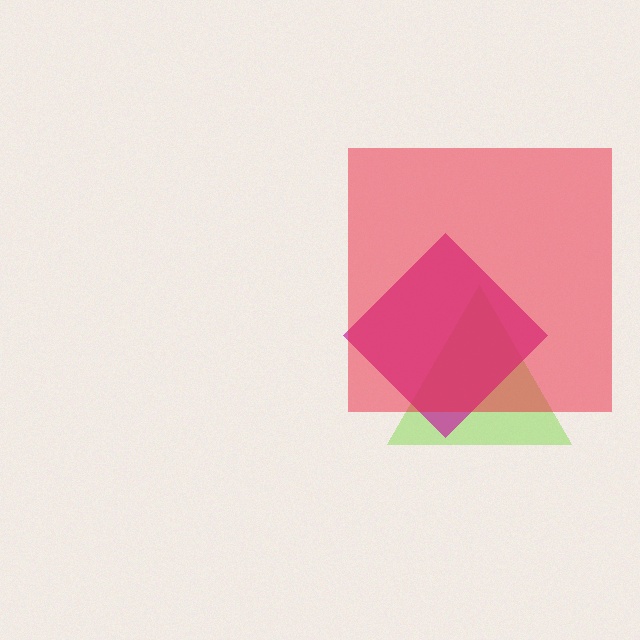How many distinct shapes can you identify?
There are 3 distinct shapes: a lime triangle, a magenta diamond, a red square.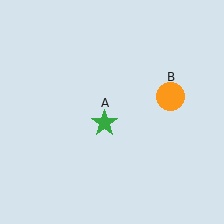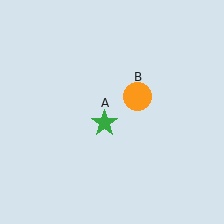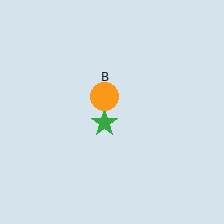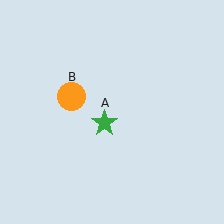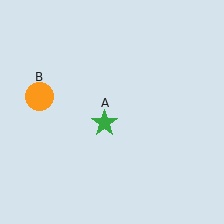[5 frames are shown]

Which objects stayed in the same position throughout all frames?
Green star (object A) remained stationary.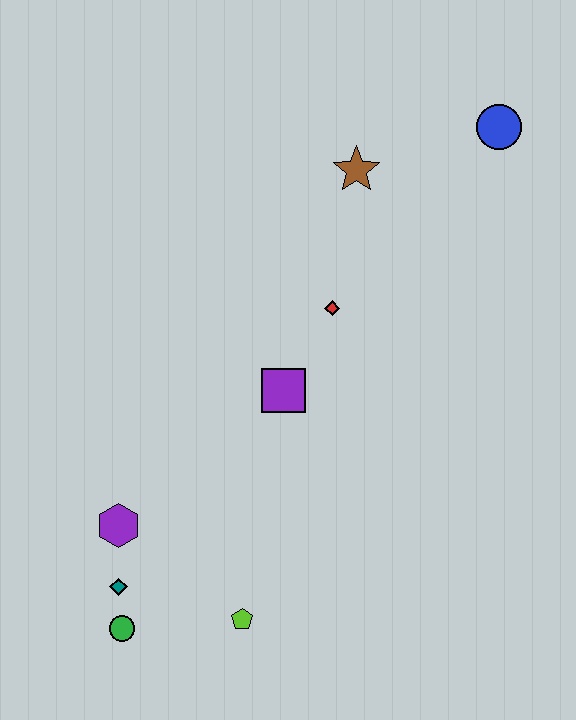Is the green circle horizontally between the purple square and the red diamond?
No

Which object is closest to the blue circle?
The brown star is closest to the blue circle.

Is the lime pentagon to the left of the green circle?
No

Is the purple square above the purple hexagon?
Yes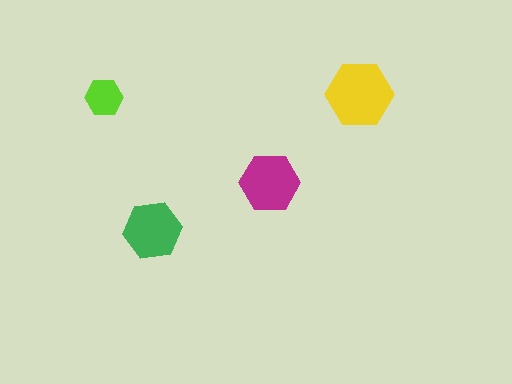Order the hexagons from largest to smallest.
the yellow one, the magenta one, the green one, the lime one.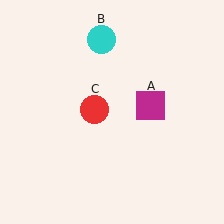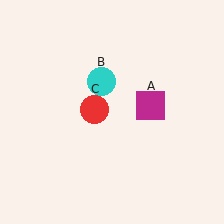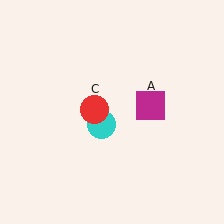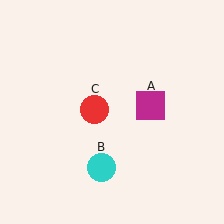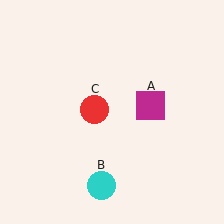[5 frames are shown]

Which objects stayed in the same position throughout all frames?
Magenta square (object A) and red circle (object C) remained stationary.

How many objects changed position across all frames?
1 object changed position: cyan circle (object B).